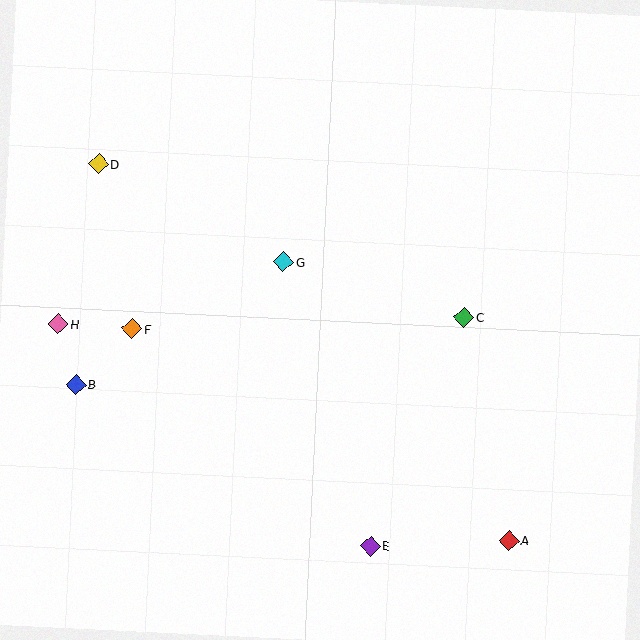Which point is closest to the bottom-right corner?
Point A is closest to the bottom-right corner.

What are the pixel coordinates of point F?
Point F is at (132, 329).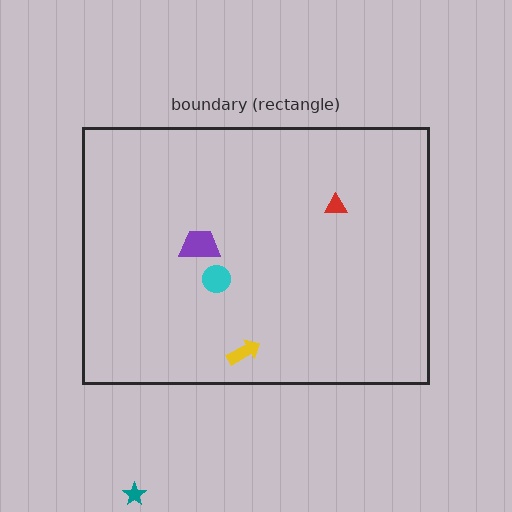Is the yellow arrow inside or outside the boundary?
Inside.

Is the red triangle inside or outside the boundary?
Inside.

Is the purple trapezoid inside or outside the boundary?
Inside.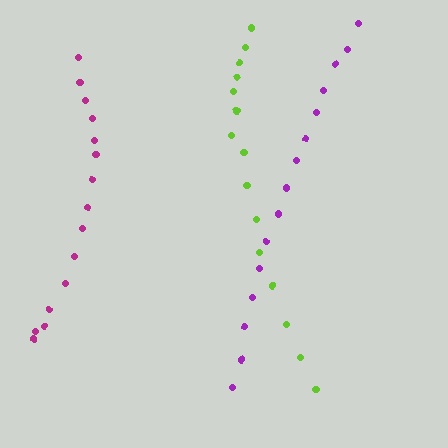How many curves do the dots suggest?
There are 3 distinct paths.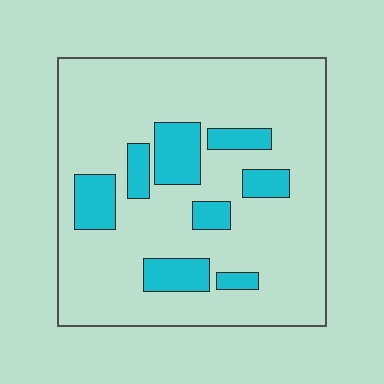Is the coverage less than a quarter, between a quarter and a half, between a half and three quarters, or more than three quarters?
Less than a quarter.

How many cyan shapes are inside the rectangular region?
8.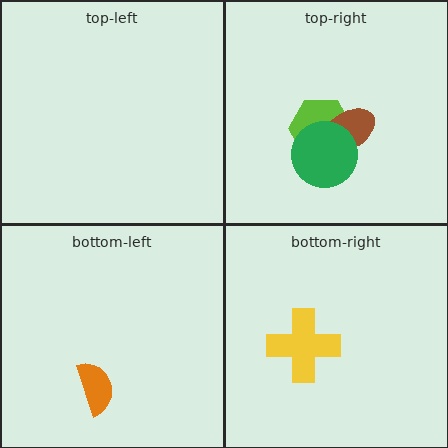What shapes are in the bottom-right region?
The yellow cross.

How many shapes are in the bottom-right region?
1.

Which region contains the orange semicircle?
The bottom-left region.